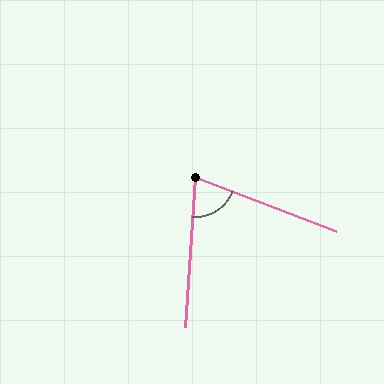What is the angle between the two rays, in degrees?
Approximately 73 degrees.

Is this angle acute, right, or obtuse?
It is acute.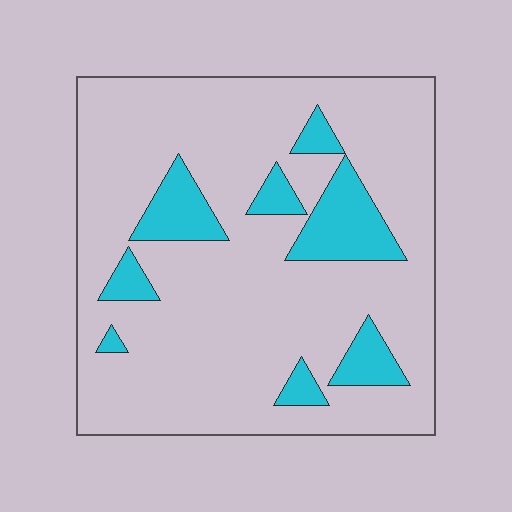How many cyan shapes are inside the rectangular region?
8.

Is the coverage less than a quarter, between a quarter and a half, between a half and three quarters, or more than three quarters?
Less than a quarter.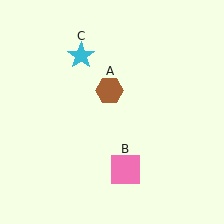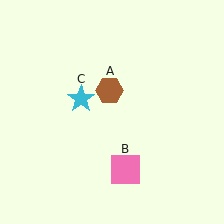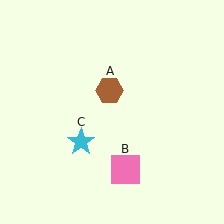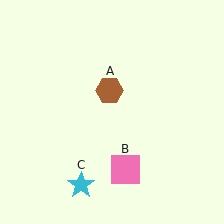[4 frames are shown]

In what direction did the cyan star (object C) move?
The cyan star (object C) moved down.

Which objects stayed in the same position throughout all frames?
Brown hexagon (object A) and pink square (object B) remained stationary.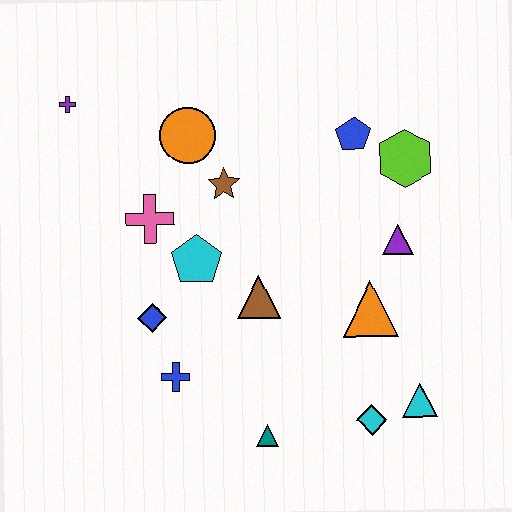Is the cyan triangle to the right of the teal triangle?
Yes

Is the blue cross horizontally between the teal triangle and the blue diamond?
Yes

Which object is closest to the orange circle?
The brown star is closest to the orange circle.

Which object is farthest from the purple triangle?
The purple cross is farthest from the purple triangle.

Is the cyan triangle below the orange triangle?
Yes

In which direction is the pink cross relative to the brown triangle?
The pink cross is to the left of the brown triangle.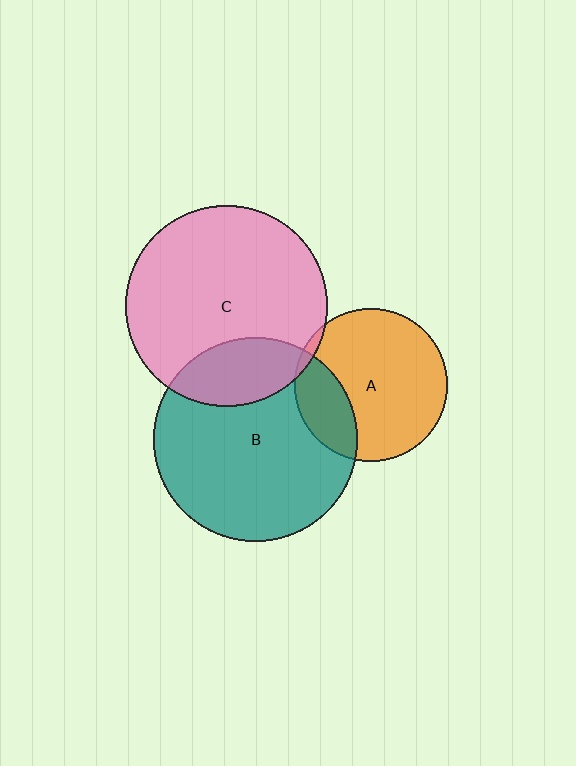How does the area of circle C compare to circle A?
Approximately 1.7 times.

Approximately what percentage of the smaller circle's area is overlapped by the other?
Approximately 5%.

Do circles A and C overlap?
Yes.